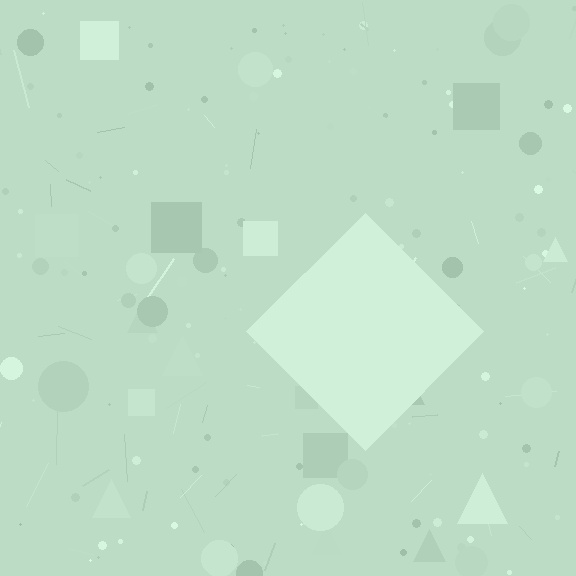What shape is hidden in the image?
A diamond is hidden in the image.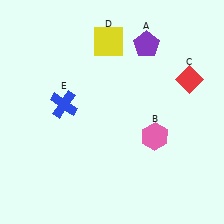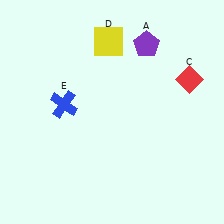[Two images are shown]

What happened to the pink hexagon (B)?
The pink hexagon (B) was removed in Image 2. It was in the bottom-right area of Image 1.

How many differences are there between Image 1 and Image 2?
There is 1 difference between the two images.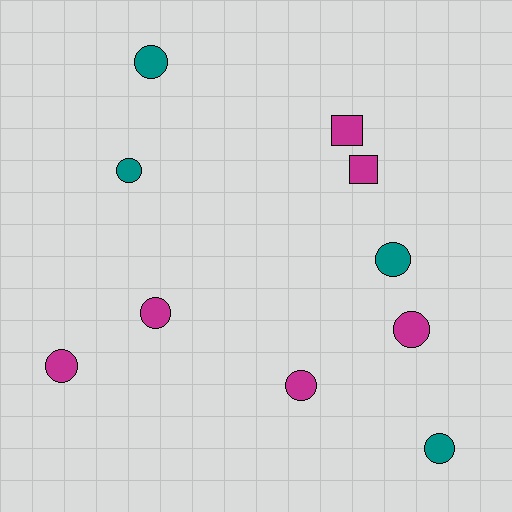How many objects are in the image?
There are 10 objects.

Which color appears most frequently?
Magenta, with 6 objects.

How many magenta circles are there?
There are 4 magenta circles.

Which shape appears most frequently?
Circle, with 8 objects.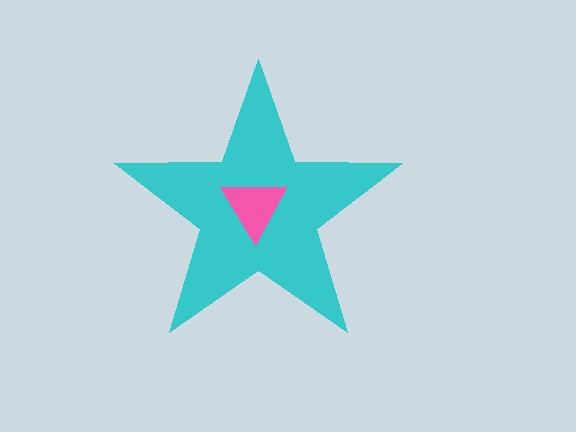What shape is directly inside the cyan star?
The pink triangle.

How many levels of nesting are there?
2.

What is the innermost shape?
The pink triangle.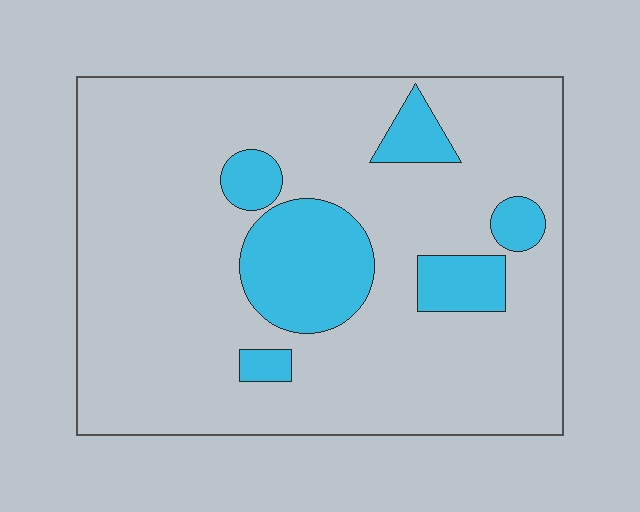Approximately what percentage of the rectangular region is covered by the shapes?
Approximately 15%.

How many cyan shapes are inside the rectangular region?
6.